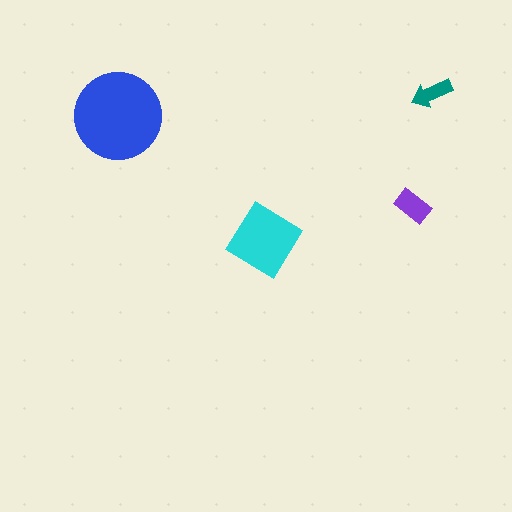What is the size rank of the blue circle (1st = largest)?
1st.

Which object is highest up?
The teal arrow is topmost.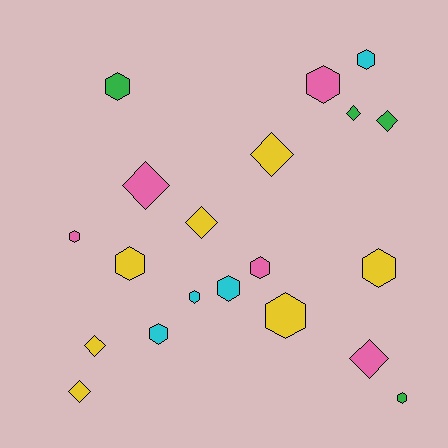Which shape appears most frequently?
Hexagon, with 12 objects.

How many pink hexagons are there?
There are 3 pink hexagons.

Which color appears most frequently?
Yellow, with 7 objects.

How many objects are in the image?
There are 20 objects.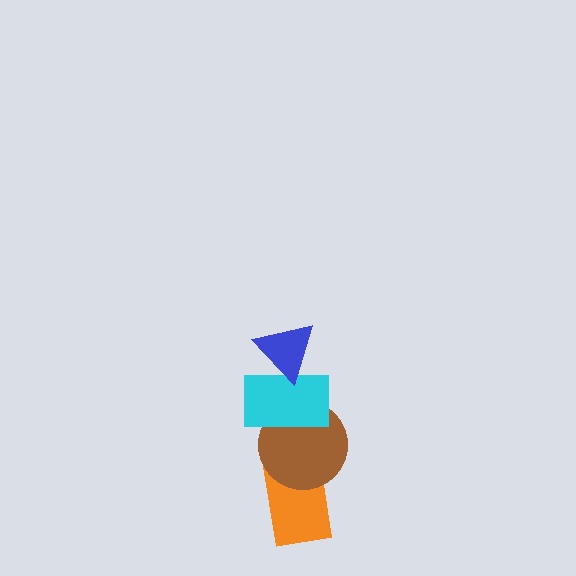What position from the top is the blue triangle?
The blue triangle is 1st from the top.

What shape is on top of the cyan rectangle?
The blue triangle is on top of the cyan rectangle.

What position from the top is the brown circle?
The brown circle is 3rd from the top.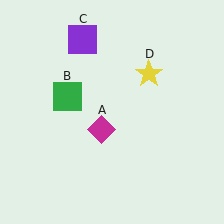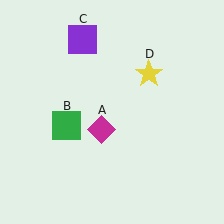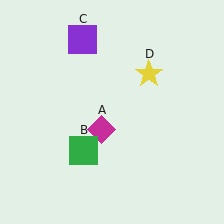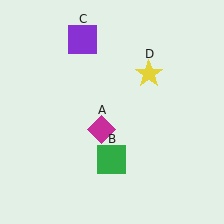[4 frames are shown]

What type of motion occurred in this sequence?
The green square (object B) rotated counterclockwise around the center of the scene.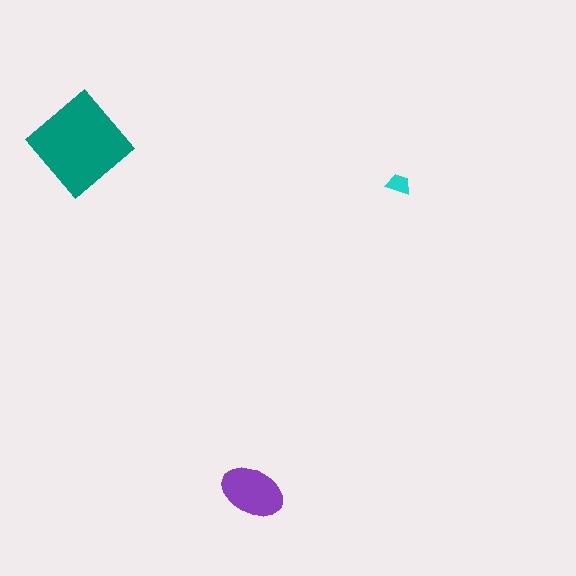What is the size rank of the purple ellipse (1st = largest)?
2nd.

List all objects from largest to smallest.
The teal diamond, the purple ellipse, the cyan trapezoid.